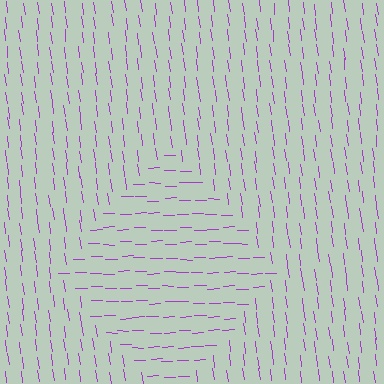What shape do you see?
I see a diamond.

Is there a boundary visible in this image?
Yes, there is a texture boundary formed by a change in line orientation.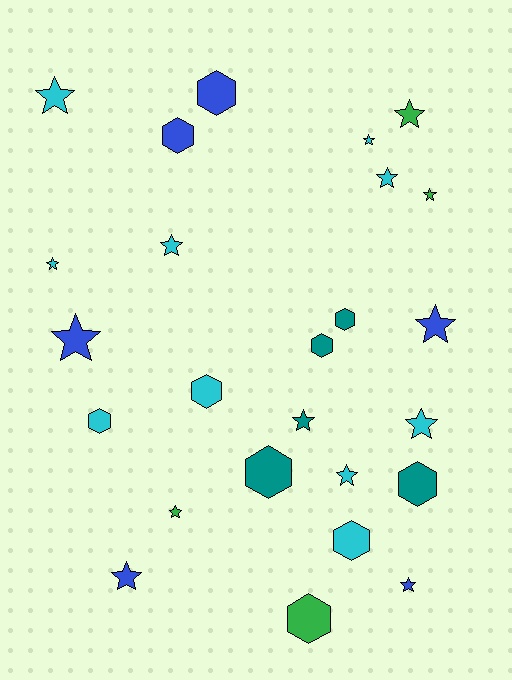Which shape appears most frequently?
Star, with 15 objects.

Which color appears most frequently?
Cyan, with 10 objects.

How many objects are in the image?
There are 25 objects.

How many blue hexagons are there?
There are 2 blue hexagons.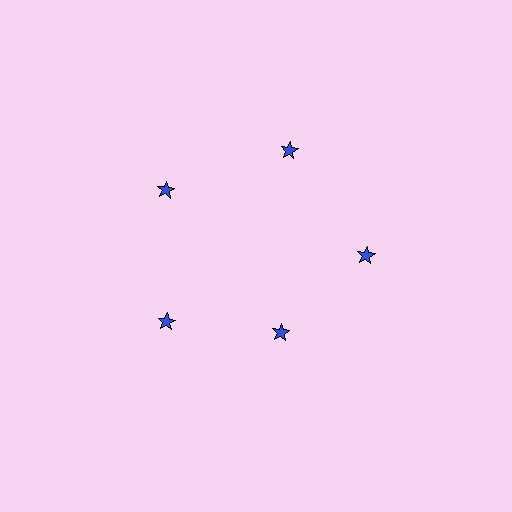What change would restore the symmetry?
The symmetry would be restored by moving it outward, back onto the ring so that all 5 stars sit at equal angles and equal distance from the center.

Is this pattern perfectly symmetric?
No. The 5 blue stars are arranged in a ring, but one element near the 5 o'clock position is pulled inward toward the center, breaking the 5-fold rotational symmetry.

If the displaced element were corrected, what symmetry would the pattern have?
It would have 5-fold rotational symmetry — the pattern would map onto itself every 72 degrees.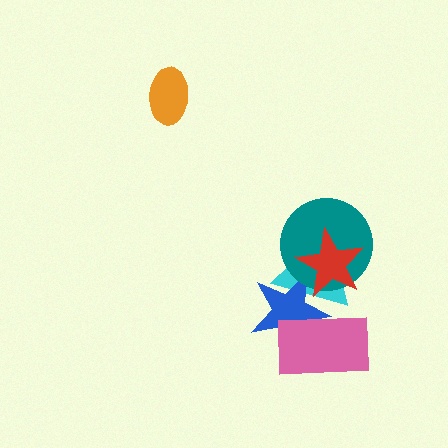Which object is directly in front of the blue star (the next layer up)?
The teal circle is directly in front of the blue star.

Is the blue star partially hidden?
Yes, it is partially covered by another shape.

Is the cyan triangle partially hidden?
Yes, it is partially covered by another shape.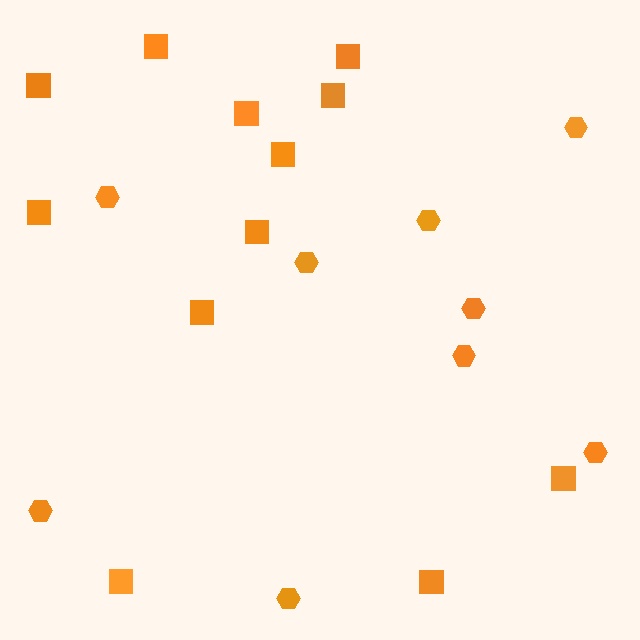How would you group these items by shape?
There are 2 groups: one group of squares (12) and one group of hexagons (9).